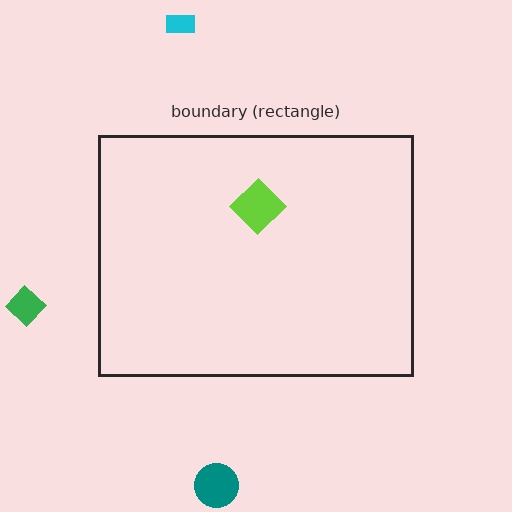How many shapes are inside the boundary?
1 inside, 3 outside.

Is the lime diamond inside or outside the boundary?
Inside.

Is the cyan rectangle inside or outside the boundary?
Outside.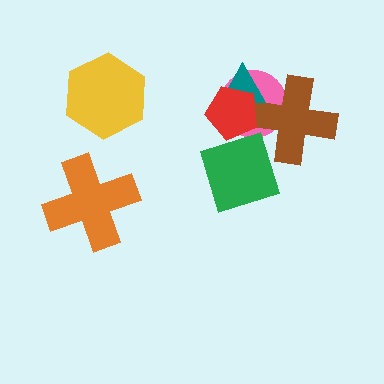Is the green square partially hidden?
No, no other shape covers it.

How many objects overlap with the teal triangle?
3 objects overlap with the teal triangle.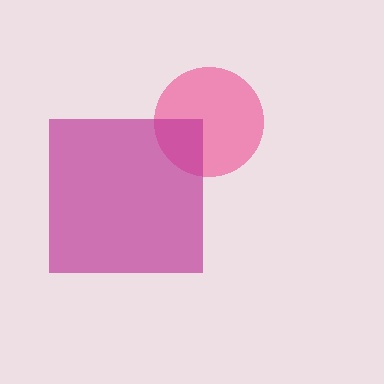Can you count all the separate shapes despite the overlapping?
Yes, there are 2 separate shapes.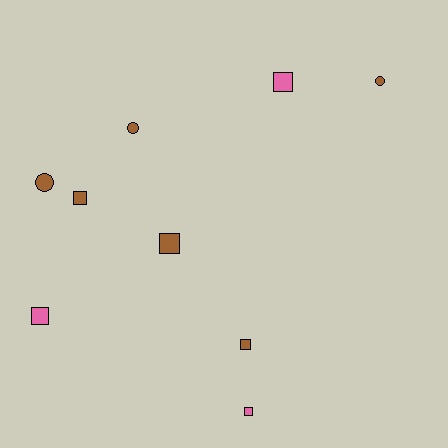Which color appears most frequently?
Brown, with 6 objects.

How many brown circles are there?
There are 3 brown circles.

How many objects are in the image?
There are 9 objects.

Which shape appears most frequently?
Square, with 6 objects.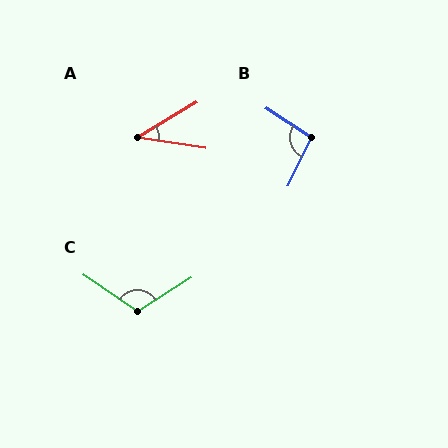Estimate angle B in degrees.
Approximately 98 degrees.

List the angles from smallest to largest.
A (40°), B (98°), C (114°).